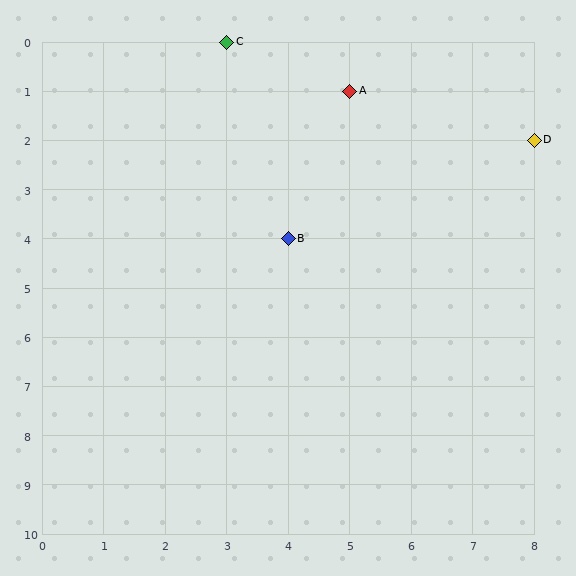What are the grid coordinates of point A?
Point A is at grid coordinates (5, 1).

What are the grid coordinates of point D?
Point D is at grid coordinates (8, 2).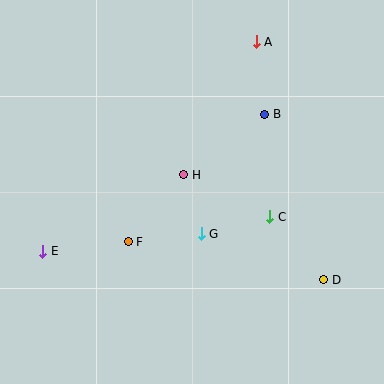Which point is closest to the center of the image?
Point H at (184, 175) is closest to the center.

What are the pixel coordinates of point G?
Point G is at (201, 234).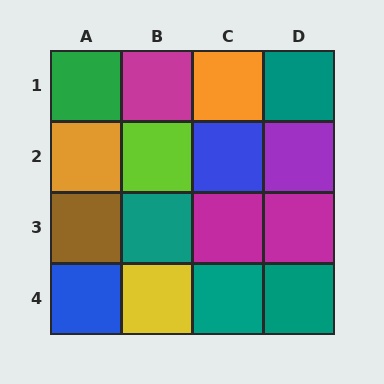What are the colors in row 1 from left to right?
Green, magenta, orange, teal.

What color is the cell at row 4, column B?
Yellow.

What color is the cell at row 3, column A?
Brown.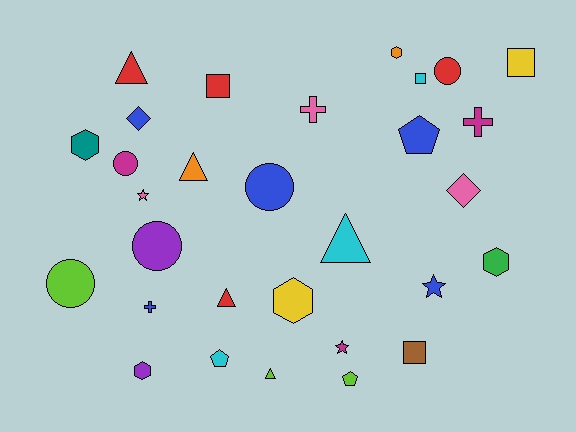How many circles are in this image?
There are 5 circles.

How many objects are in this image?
There are 30 objects.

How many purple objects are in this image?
There are 2 purple objects.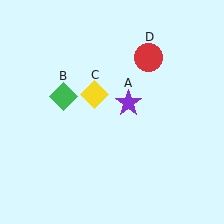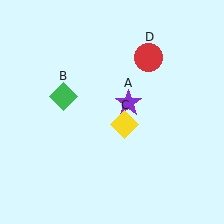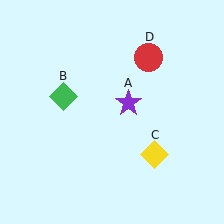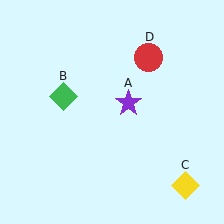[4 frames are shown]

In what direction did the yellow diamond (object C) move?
The yellow diamond (object C) moved down and to the right.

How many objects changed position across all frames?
1 object changed position: yellow diamond (object C).